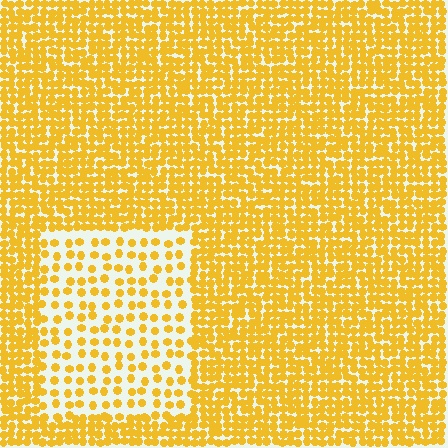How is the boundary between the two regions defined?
The boundary is defined by a change in element density (approximately 2.4x ratio). All elements are the same color, size, and shape.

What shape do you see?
I see a rectangle.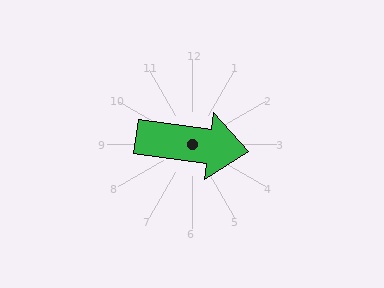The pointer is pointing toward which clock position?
Roughly 3 o'clock.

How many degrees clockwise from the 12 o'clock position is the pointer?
Approximately 98 degrees.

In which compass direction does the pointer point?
East.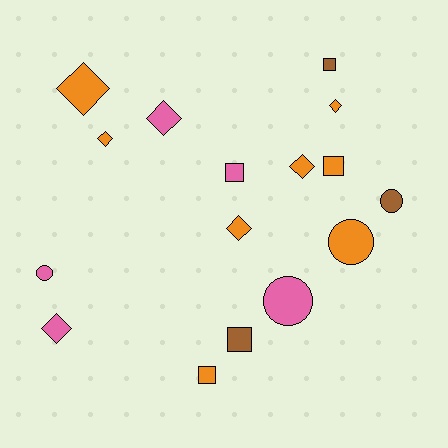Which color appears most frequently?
Orange, with 8 objects.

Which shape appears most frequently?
Diamond, with 7 objects.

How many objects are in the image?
There are 16 objects.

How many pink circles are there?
There are 2 pink circles.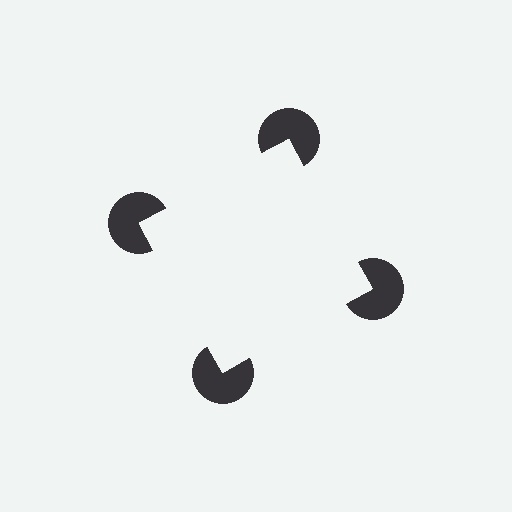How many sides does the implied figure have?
4 sides.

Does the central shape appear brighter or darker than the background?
It typically appears slightly brighter than the background, even though no actual brightness change is drawn.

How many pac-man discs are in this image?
There are 4 — one at each vertex of the illusory square.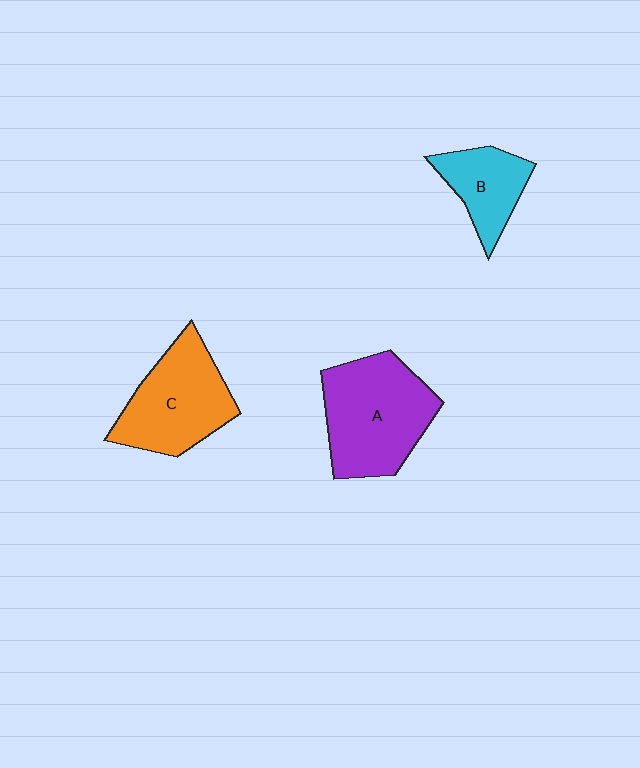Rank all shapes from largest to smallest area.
From largest to smallest: A (purple), C (orange), B (cyan).